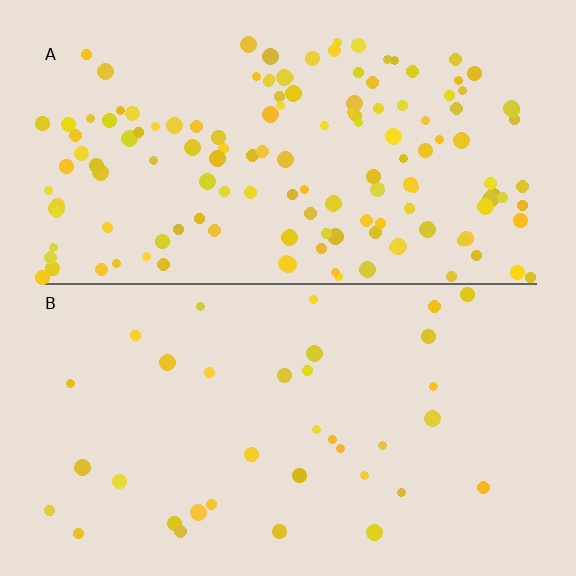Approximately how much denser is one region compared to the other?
Approximately 4.0× — region A over region B.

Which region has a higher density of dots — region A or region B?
A (the top).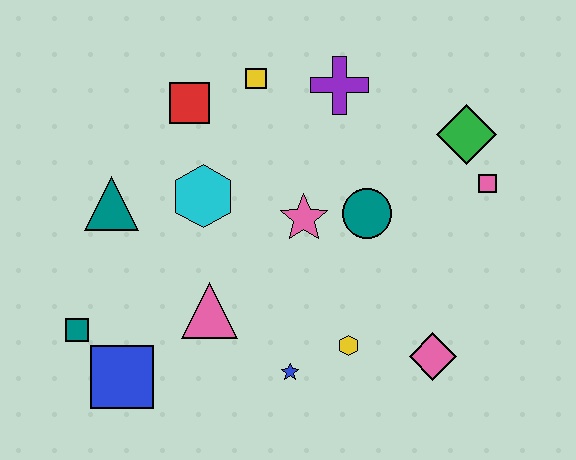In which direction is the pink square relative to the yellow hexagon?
The pink square is above the yellow hexagon.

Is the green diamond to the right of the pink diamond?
Yes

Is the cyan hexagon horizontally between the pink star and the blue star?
No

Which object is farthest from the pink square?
The teal square is farthest from the pink square.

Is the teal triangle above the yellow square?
No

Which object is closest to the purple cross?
The yellow square is closest to the purple cross.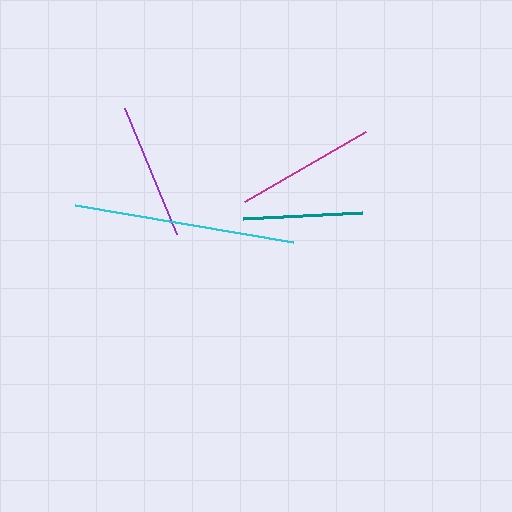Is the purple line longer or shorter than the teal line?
The purple line is longer than the teal line.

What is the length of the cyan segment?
The cyan segment is approximately 221 pixels long.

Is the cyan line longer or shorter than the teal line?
The cyan line is longer than the teal line.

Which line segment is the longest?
The cyan line is the longest at approximately 221 pixels.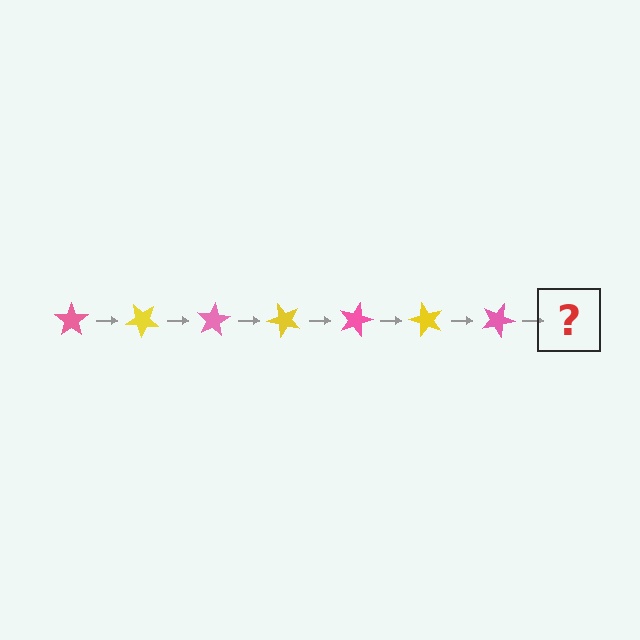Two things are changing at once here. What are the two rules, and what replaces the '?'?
The two rules are that it rotates 40 degrees each step and the color cycles through pink and yellow. The '?' should be a yellow star, rotated 280 degrees from the start.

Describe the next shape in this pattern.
It should be a yellow star, rotated 280 degrees from the start.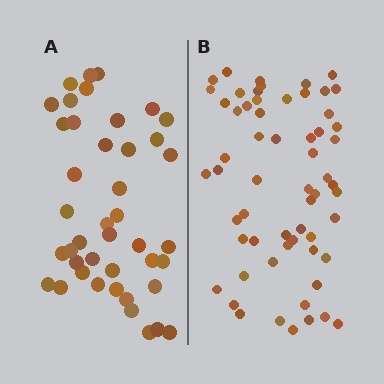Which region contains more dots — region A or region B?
Region B (the right region) has more dots.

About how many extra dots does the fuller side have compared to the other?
Region B has approximately 20 more dots than region A.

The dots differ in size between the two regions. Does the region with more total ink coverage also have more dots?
No. Region A has more total ink coverage because its dots are larger, but region B actually contains more individual dots. Total area can be misleading — the number of items is what matters here.